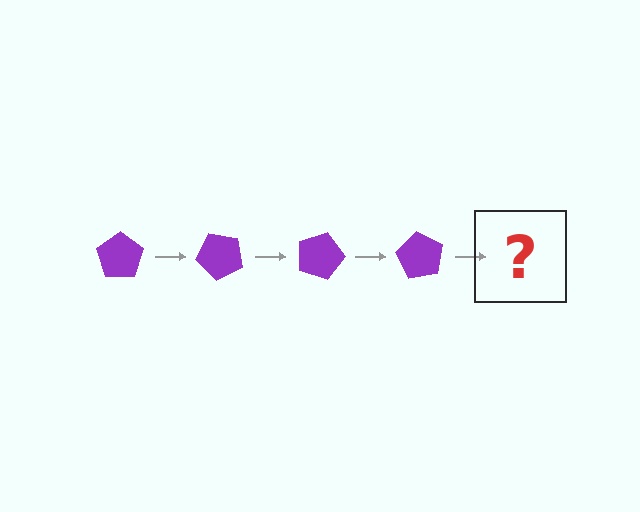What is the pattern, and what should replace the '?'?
The pattern is that the pentagon rotates 45 degrees each step. The '?' should be a purple pentagon rotated 180 degrees.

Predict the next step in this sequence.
The next step is a purple pentagon rotated 180 degrees.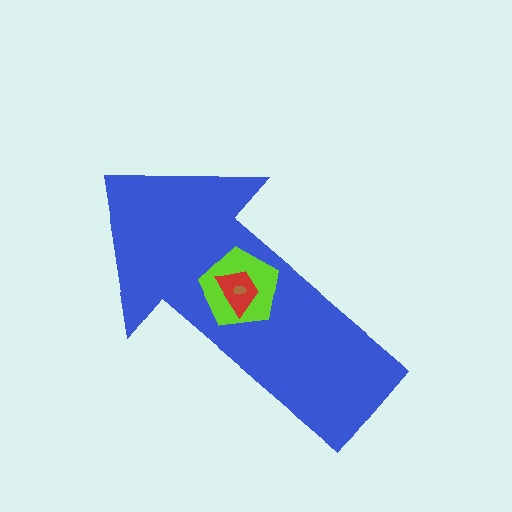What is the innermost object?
The brown ellipse.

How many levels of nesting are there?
4.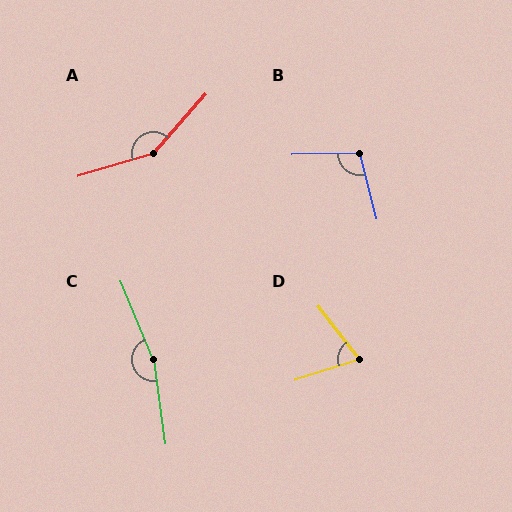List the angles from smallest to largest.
D (70°), B (103°), A (149°), C (165°).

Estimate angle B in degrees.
Approximately 103 degrees.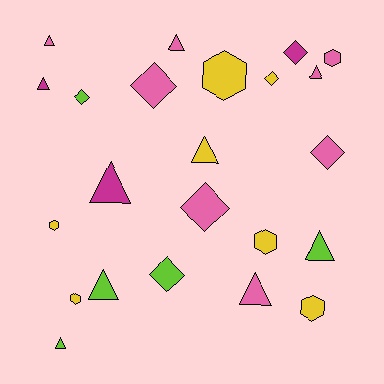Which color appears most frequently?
Pink, with 8 objects.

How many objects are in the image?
There are 23 objects.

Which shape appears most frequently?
Triangle, with 10 objects.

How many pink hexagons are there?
There is 1 pink hexagon.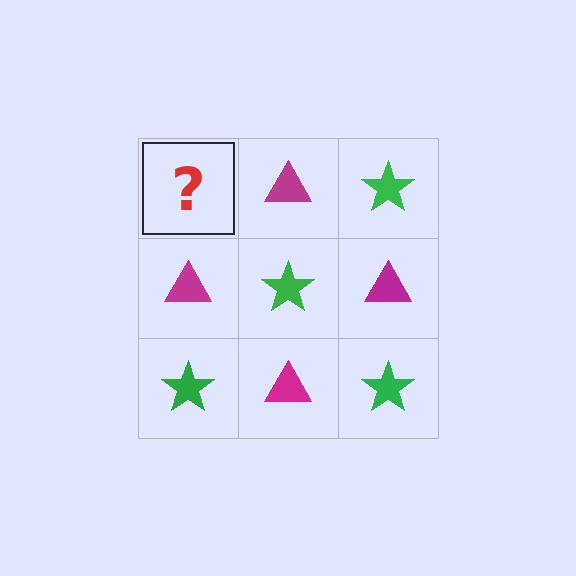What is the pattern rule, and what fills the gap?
The rule is that it alternates green star and magenta triangle in a checkerboard pattern. The gap should be filled with a green star.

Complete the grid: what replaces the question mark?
The question mark should be replaced with a green star.